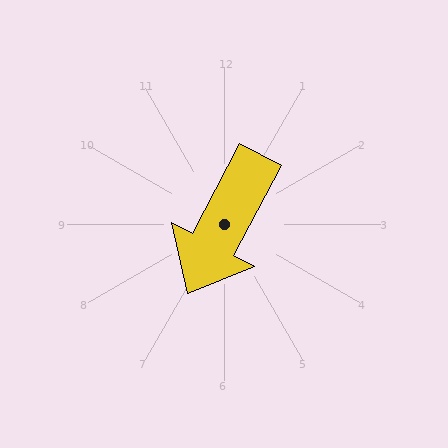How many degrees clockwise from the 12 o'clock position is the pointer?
Approximately 208 degrees.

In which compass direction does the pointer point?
Southwest.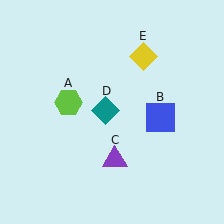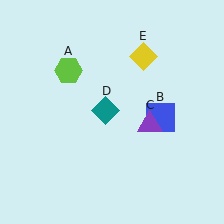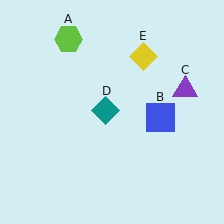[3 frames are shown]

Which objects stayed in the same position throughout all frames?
Blue square (object B) and teal diamond (object D) and yellow diamond (object E) remained stationary.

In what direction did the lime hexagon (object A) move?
The lime hexagon (object A) moved up.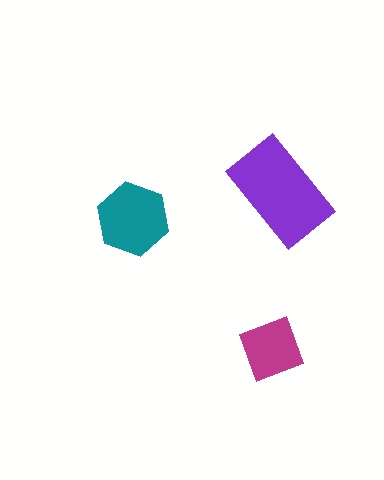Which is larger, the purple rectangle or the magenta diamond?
The purple rectangle.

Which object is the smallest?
The magenta diamond.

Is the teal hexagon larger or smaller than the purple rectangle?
Smaller.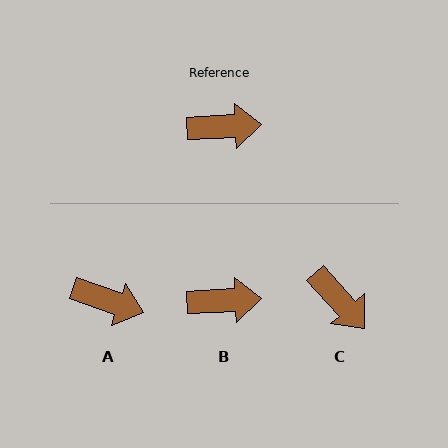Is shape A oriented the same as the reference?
No, it is off by about 22 degrees.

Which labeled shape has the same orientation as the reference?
B.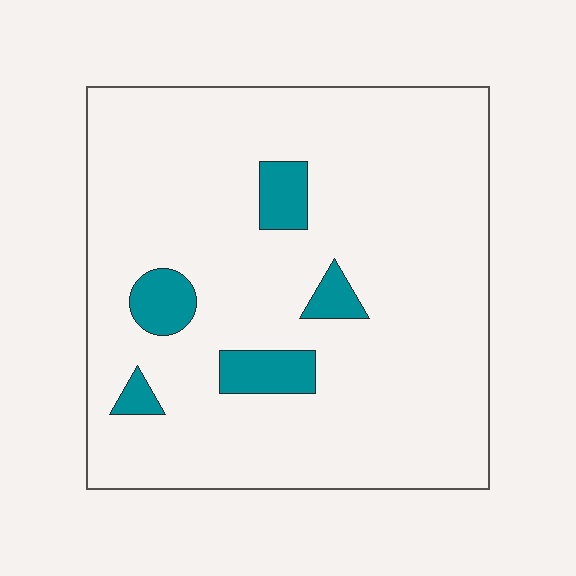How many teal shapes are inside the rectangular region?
5.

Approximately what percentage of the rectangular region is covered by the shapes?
Approximately 10%.